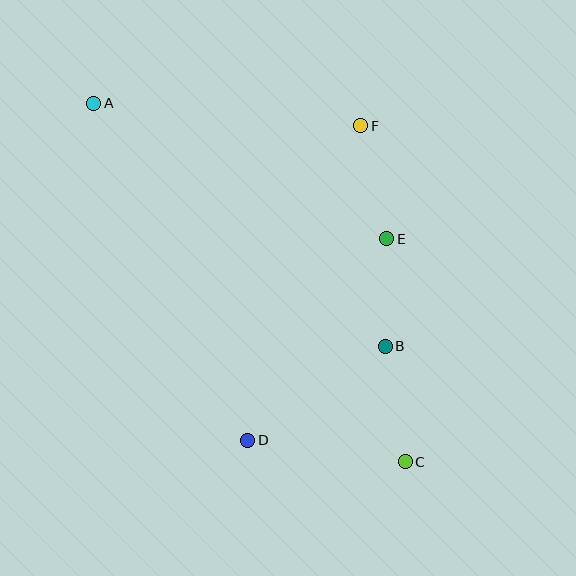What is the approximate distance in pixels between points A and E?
The distance between A and E is approximately 323 pixels.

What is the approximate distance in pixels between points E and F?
The distance between E and F is approximately 116 pixels.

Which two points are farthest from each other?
Points A and C are farthest from each other.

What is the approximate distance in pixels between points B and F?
The distance between B and F is approximately 222 pixels.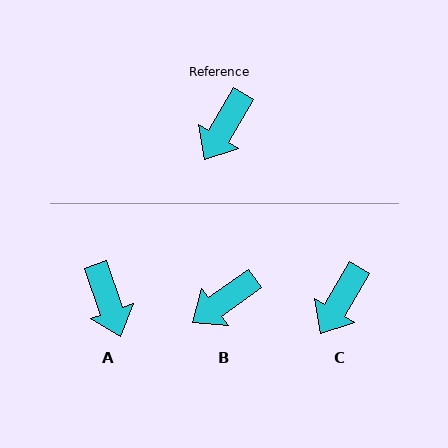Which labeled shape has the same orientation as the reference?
C.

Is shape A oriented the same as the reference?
No, it is off by about 50 degrees.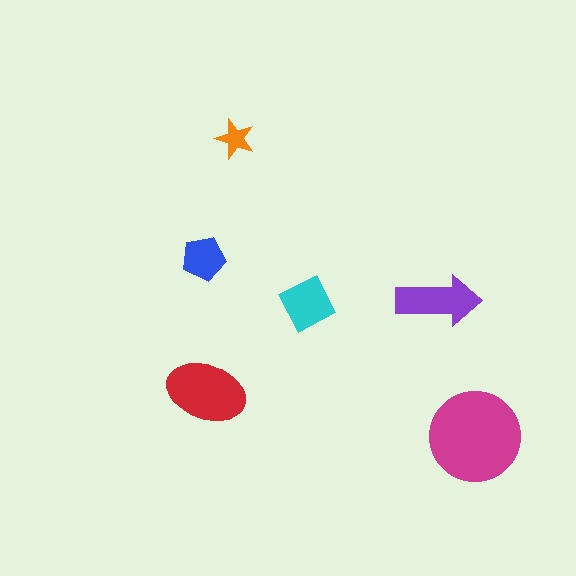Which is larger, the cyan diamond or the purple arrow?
The purple arrow.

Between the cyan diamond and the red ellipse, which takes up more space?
The red ellipse.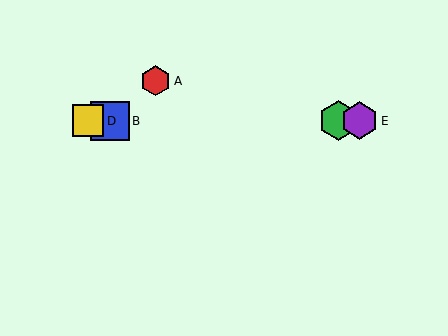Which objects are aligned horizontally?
Objects B, C, D, E are aligned horizontally.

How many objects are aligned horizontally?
4 objects (B, C, D, E) are aligned horizontally.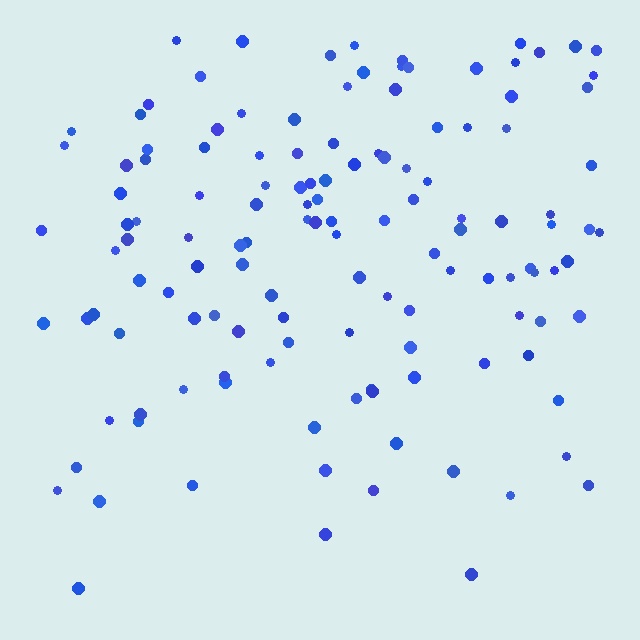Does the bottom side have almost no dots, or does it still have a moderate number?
Still a moderate number, just noticeably fewer than the top.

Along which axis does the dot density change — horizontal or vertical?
Vertical.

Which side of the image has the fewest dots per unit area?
The bottom.